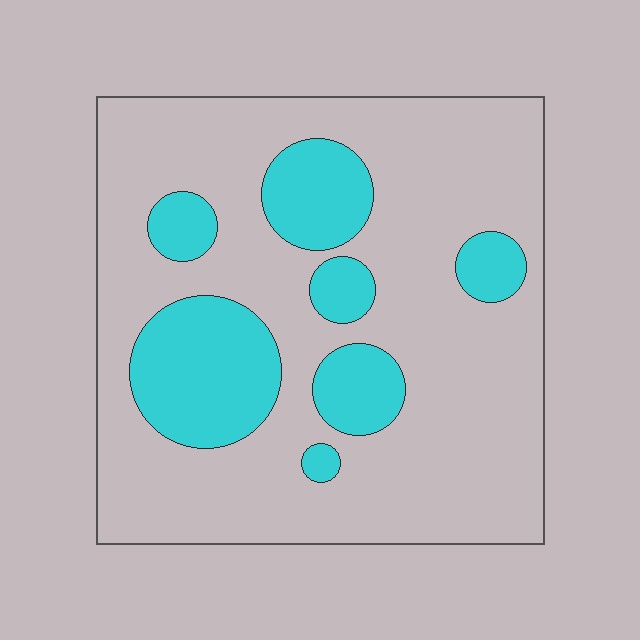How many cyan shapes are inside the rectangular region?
7.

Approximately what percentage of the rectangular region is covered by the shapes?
Approximately 25%.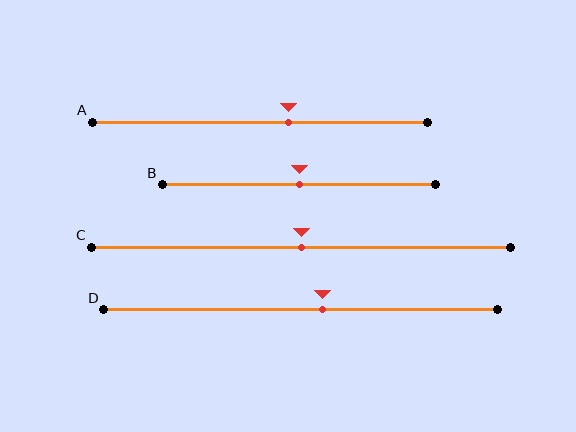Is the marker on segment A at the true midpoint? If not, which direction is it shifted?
No, the marker on segment A is shifted to the right by about 9% of the segment length.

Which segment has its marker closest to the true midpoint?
Segment B has its marker closest to the true midpoint.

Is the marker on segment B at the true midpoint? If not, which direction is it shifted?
Yes, the marker on segment B is at the true midpoint.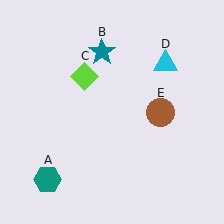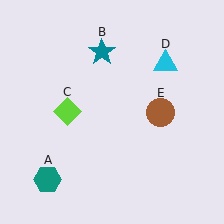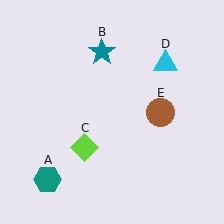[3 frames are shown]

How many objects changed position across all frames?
1 object changed position: lime diamond (object C).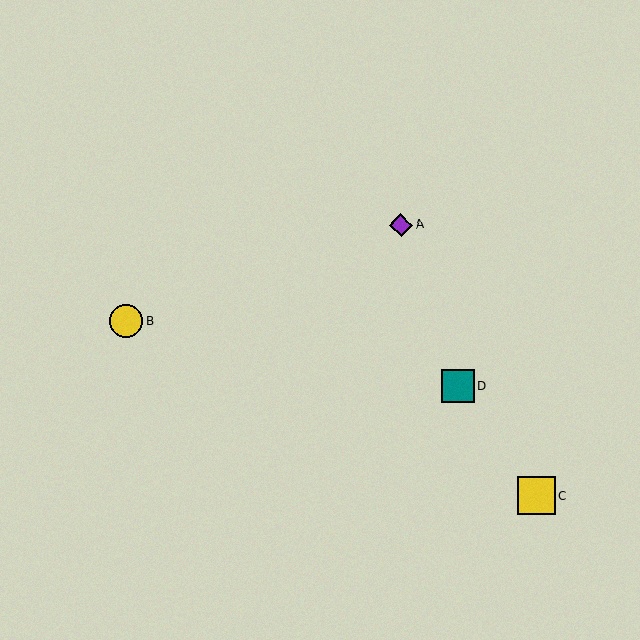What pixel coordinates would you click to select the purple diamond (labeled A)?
Click at (401, 225) to select the purple diamond A.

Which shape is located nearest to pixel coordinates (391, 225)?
The purple diamond (labeled A) at (401, 225) is nearest to that location.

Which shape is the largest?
The yellow square (labeled C) is the largest.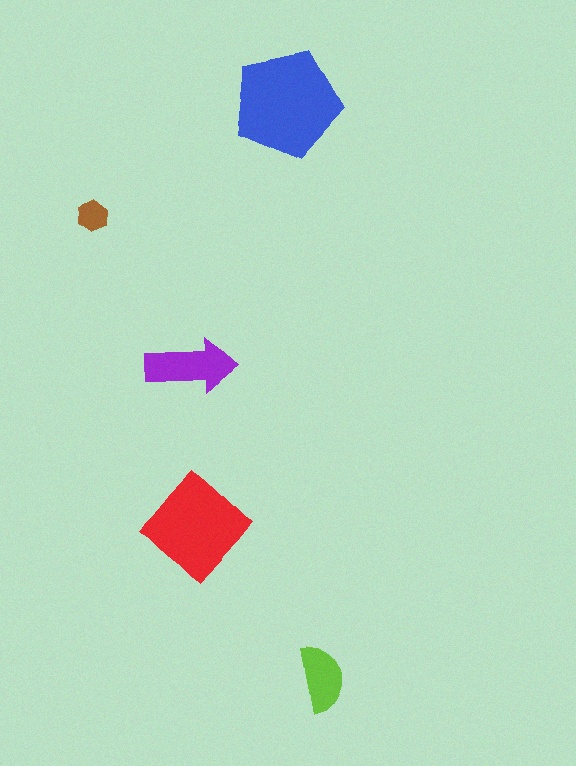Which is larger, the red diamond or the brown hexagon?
The red diamond.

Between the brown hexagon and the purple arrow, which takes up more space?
The purple arrow.